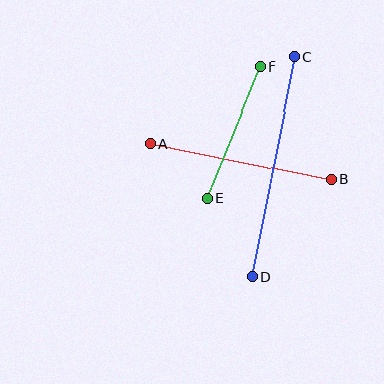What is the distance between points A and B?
The distance is approximately 185 pixels.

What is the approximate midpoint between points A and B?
The midpoint is at approximately (241, 161) pixels.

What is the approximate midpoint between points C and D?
The midpoint is at approximately (273, 167) pixels.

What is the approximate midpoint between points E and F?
The midpoint is at approximately (234, 132) pixels.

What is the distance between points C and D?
The distance is approximately 224 pixels.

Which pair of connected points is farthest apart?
Points C and D are farthest apart.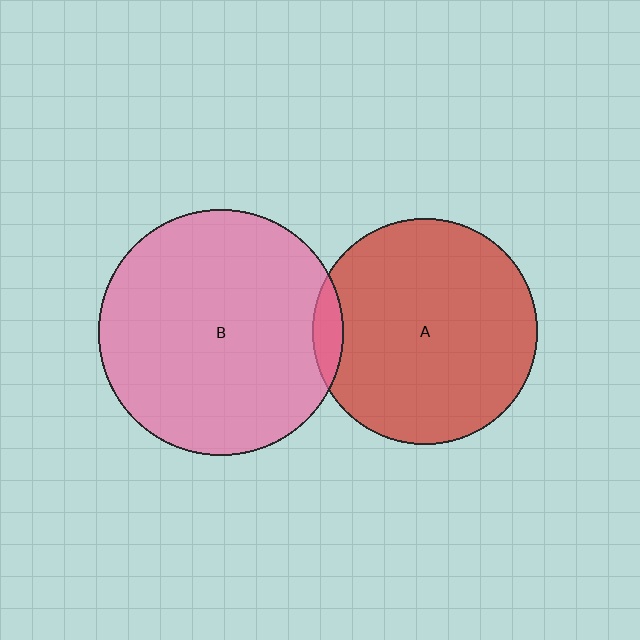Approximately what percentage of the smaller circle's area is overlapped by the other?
Approximately 5%.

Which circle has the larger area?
Circle B (pink).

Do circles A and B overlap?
Yes.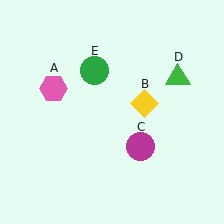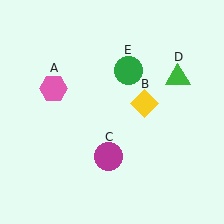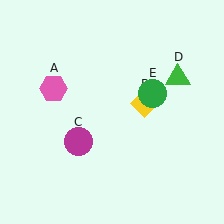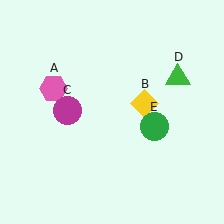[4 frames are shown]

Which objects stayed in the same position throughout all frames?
Pink hexagon (object A) and yellow diamond (object B) and green triangle (object D) remained stationary.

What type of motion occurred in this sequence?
The magenta circle (object C), green circle (object E) rotated clockwise around the center of the scene.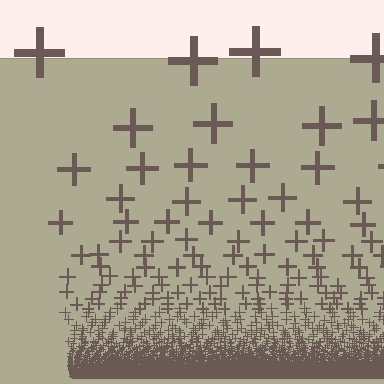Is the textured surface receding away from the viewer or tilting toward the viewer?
The surface appears to tilt toward the viewer. Texture elements get larger and sparser toward the top.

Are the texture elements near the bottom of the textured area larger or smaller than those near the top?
Smaller. The gradient is inverted — elements near the bottom are smaller and denser.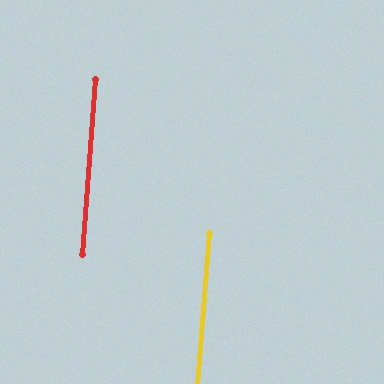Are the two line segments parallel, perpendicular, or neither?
Parallel — their directions differ by only 0.5°.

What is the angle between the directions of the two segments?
Approximately 1 degree.